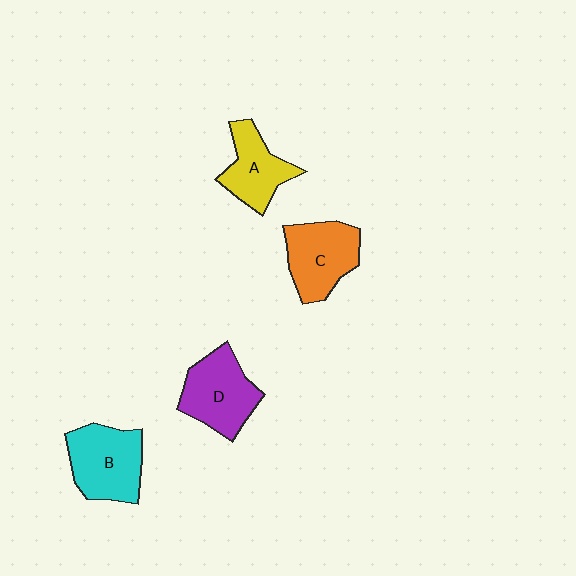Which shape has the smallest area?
Shape A (yellow).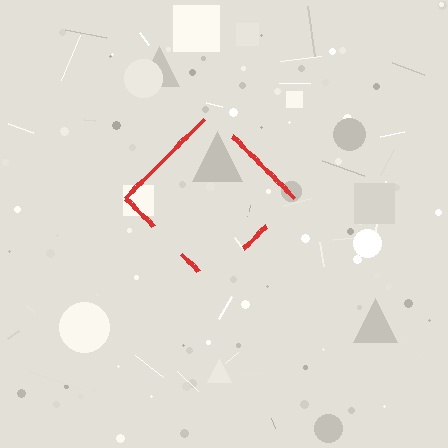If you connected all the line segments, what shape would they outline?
They would outline a diamond.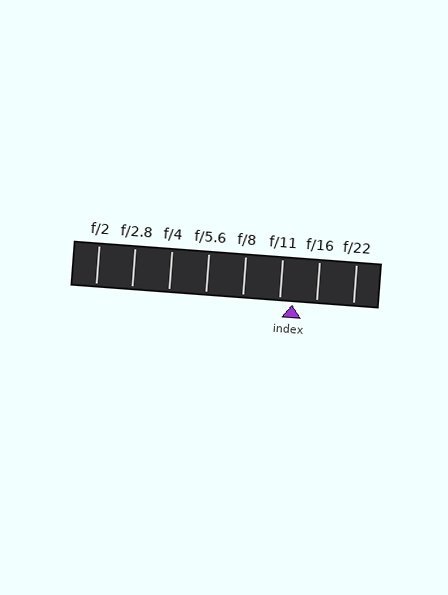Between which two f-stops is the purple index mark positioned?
The index mark is between f/11 and f/16.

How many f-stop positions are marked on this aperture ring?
There are 8 f-stop positions marked.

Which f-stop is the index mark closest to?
The index mark is closest to f/11.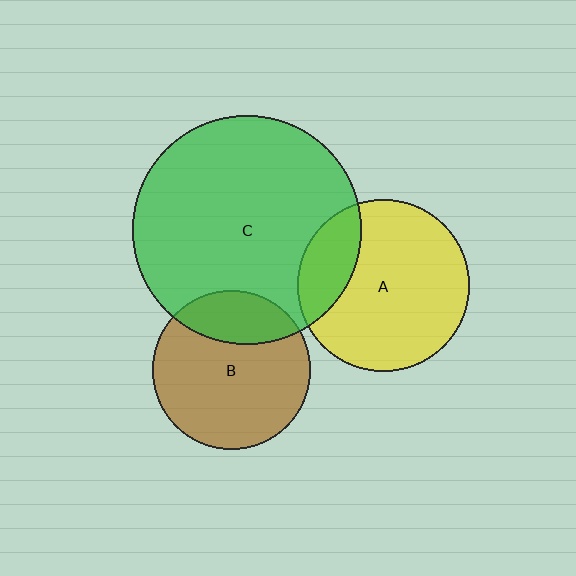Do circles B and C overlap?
Yes.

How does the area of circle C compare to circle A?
Approximately 1.8 times.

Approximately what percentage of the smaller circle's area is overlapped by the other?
Approximately 25%.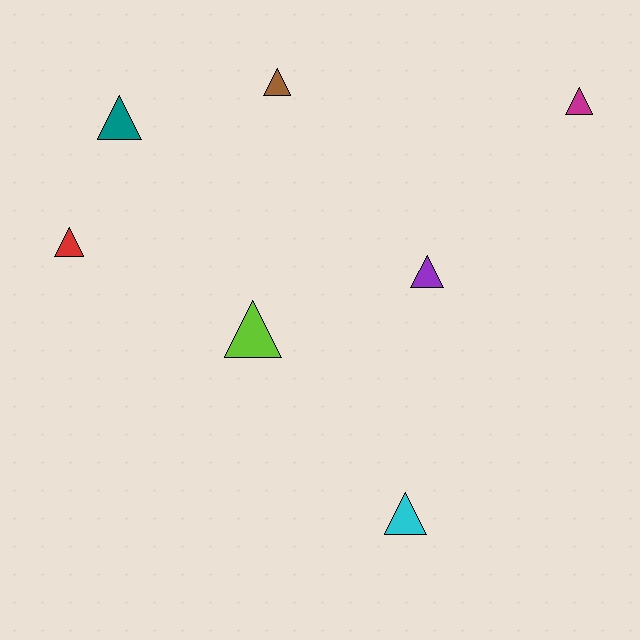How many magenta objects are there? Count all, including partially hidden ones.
There is 1 magenta object.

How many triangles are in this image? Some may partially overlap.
There are 7 triangles.